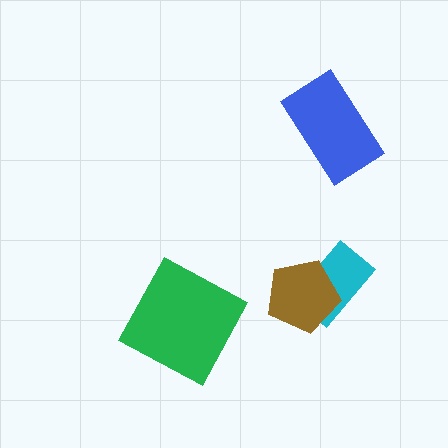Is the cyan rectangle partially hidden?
Yes, it is partially covered by another shape.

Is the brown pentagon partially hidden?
No, no other shape covers it.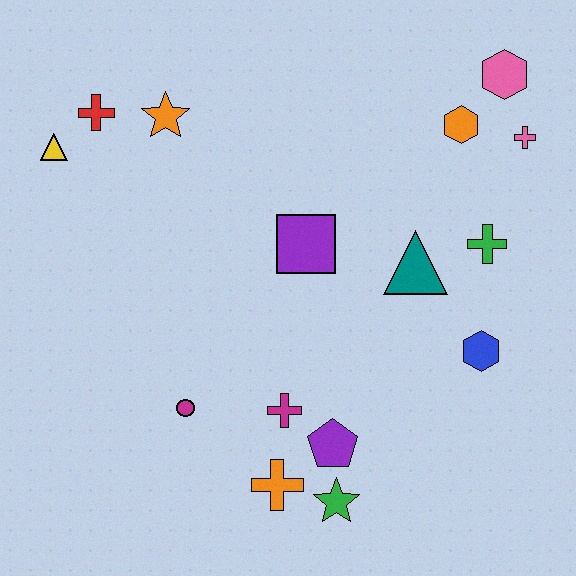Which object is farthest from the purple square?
The yellow triangle is farthest from the purple square.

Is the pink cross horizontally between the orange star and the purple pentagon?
No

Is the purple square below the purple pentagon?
No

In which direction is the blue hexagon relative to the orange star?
The blue hexagon is to the right of the orange star.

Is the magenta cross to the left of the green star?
Yes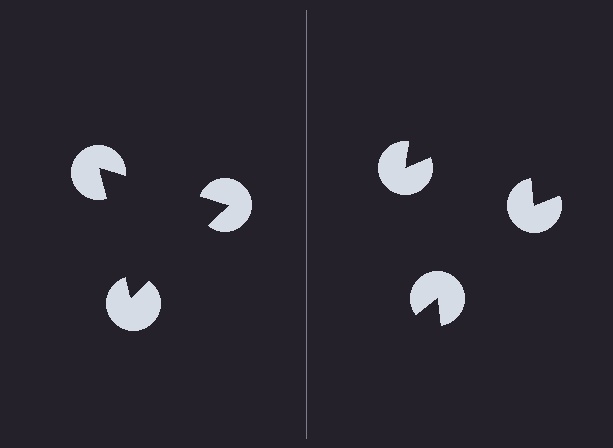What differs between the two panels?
The pac-man discs are positioned identically on both sides; only the wedge orientations differ. On the left they align to a triangle; on the right they are misaligned.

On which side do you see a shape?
An illusory triangle appears on the left side. On the right side the wedge cuts are rotated, so no coherent shape forms.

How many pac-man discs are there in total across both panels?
6 — 3 on each side.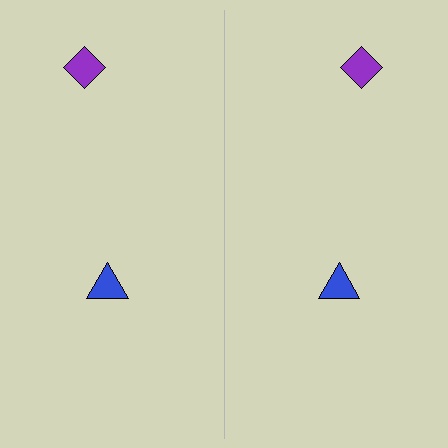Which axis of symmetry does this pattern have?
The pattern has a vertical axis of symmetry running through the center of the image.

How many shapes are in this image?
There are 4 shapes in this image.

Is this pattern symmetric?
Yes, this pattern has bilateral (reflection) symmetry.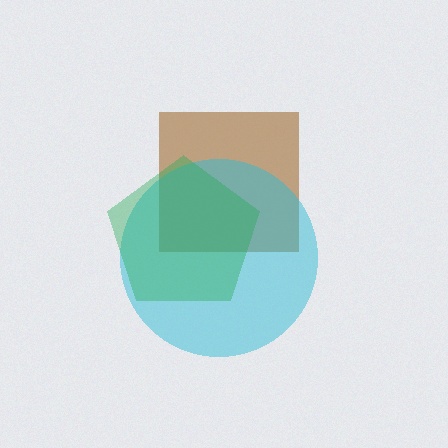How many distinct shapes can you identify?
There are 3 distinct shapes: a brown square, a cyan circle, a green pentagon.